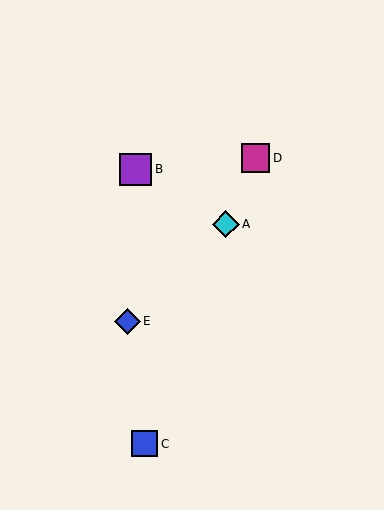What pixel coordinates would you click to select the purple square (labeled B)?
Click at (135, 169) to select the purple square B.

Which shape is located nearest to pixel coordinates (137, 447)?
The blue square (labeled C) at (145, 444) is nearest to that location.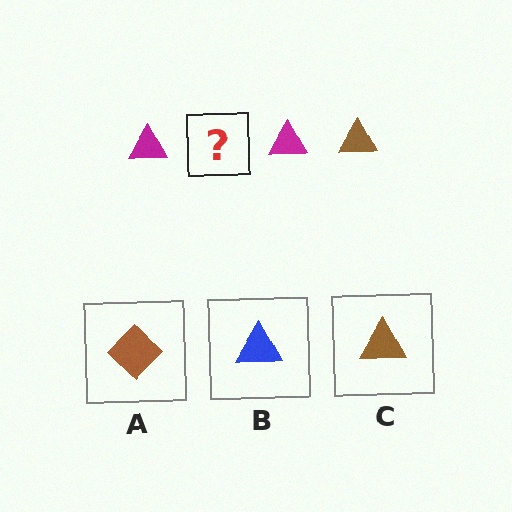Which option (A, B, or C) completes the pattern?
C.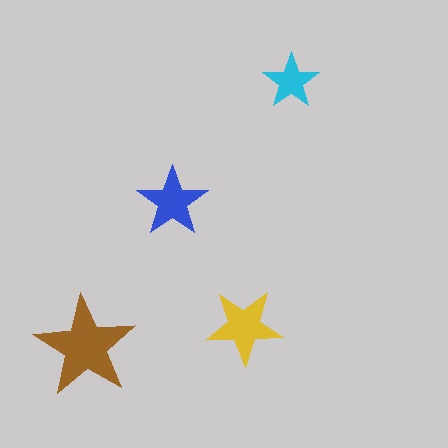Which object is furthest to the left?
The brown star is leftmost.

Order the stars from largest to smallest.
the brown one, the yellow one, the blue one, the cyan one.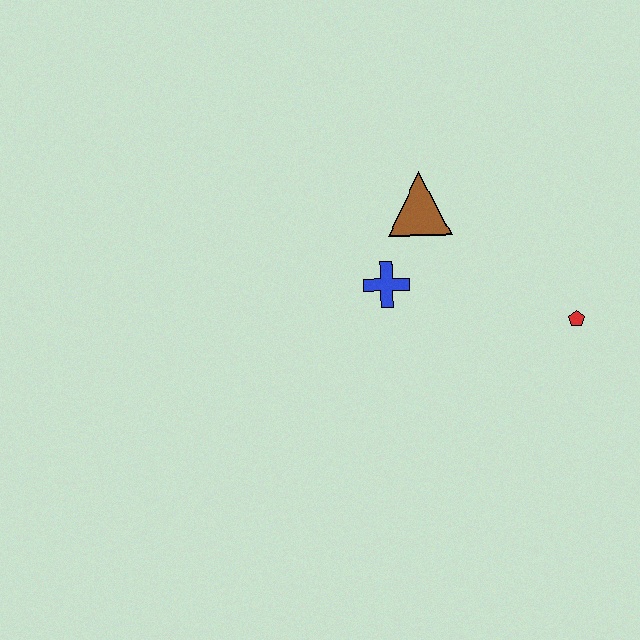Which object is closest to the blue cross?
The brown triangle is closest to the blue cross.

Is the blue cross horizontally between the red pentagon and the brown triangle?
No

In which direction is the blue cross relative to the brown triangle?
The blue cross is below the brown triangle.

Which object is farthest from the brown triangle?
The red pentagon is farthest from the brown triangle.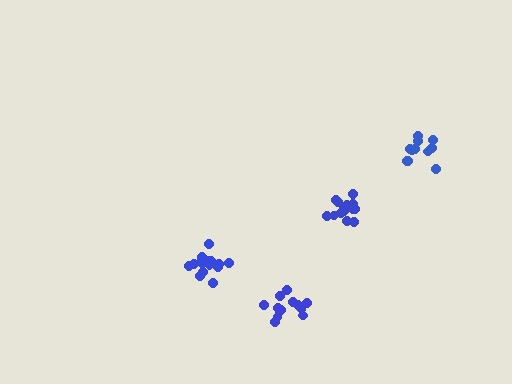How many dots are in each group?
Group 1: 14 dots, Group 2: 11 dots, Group 3: 15 dots, Group 4: 13 dots (53 total).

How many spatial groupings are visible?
There are 4 spatial groupings.